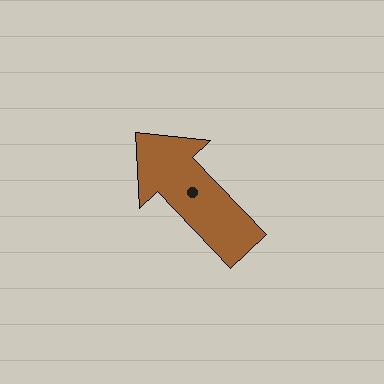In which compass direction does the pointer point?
Northwest.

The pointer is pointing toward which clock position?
Roughly 11 o'clock.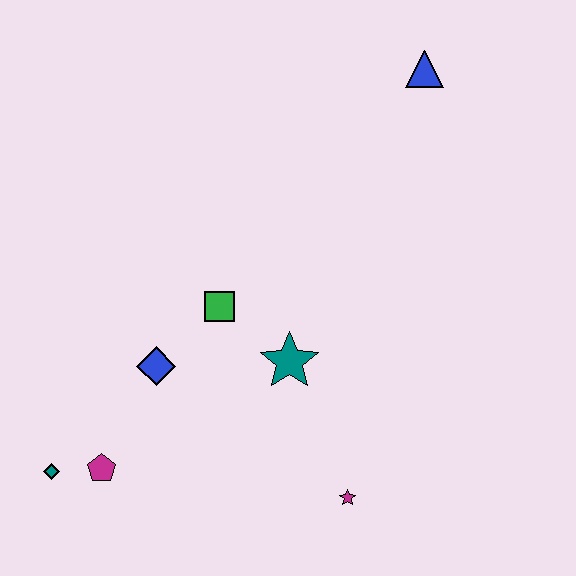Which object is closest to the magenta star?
The teal star is closest to the magenta star.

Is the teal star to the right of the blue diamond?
Yes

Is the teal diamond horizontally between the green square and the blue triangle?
No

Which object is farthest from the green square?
The blue triangle is farthest from the green square.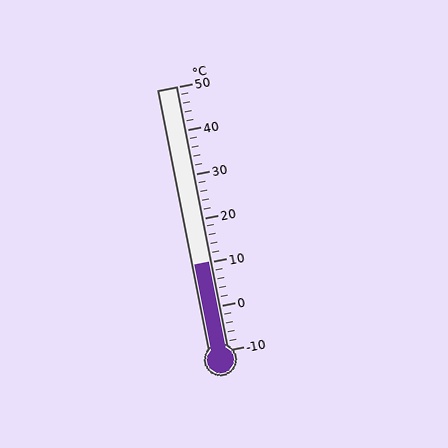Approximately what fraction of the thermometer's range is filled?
The thermometer is filled to approximately 35% of its range.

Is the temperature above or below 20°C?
The temperature is below 20°C.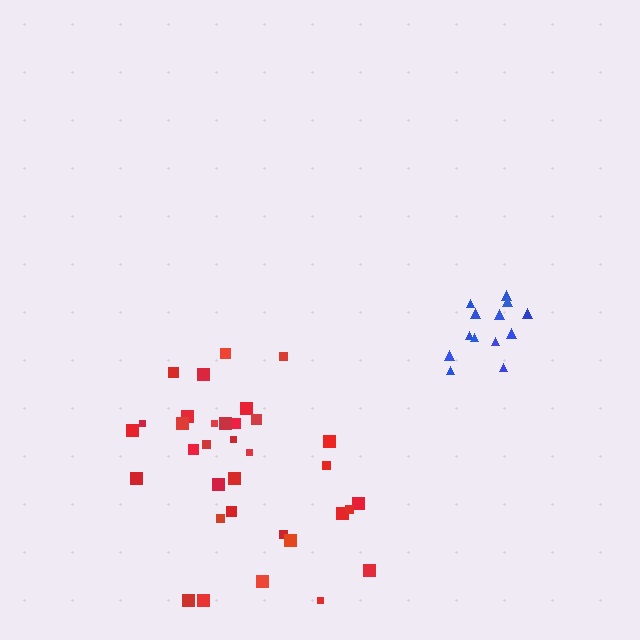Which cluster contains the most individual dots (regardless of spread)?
Red (34).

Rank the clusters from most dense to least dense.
blue, red.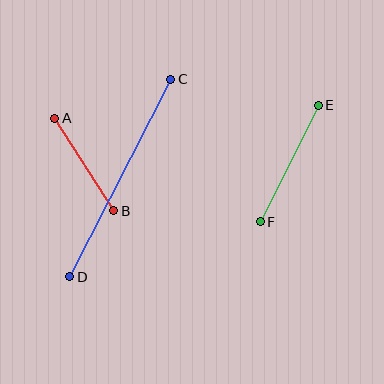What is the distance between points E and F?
The distance is approximately 130 pixels.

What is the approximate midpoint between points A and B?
The midpoint is at approximately (84, 165) pixels.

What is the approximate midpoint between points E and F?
The midpoint is at approximately (289, 164) pixels.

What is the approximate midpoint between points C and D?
The midpoint is at approximately (120, 178) pixels.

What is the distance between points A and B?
The distance is approximately 110 pixels.